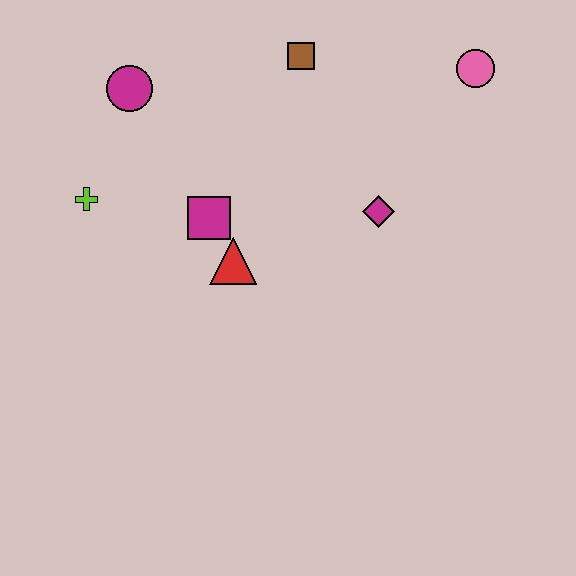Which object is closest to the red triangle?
The magenta square is closest to the red triangle.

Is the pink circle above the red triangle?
Yes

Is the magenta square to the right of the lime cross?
Yes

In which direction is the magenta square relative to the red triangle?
The magenta square is above the red triangle.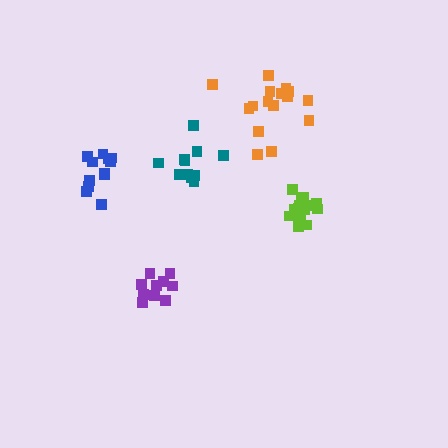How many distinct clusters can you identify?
There are 5 distinct clusters.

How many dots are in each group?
Group 1: 10 dots, Group 2: 16 dots, Group 3: 11 dots, Group 4: 16 dots, Group 5: 12 dots (65 total).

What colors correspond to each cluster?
The clusters are colored: purple, lime, teal, orange, blue.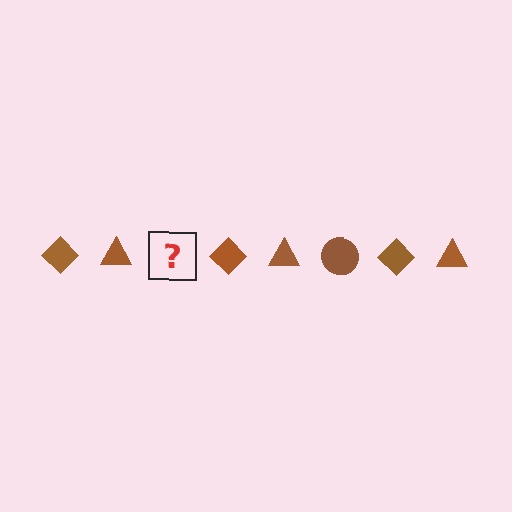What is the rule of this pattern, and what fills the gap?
The rule is that the pattern cycles through diamond, triangle, circle shapes in brown. The gap should be filled with a brown circle.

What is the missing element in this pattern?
The missing element is a brown circle.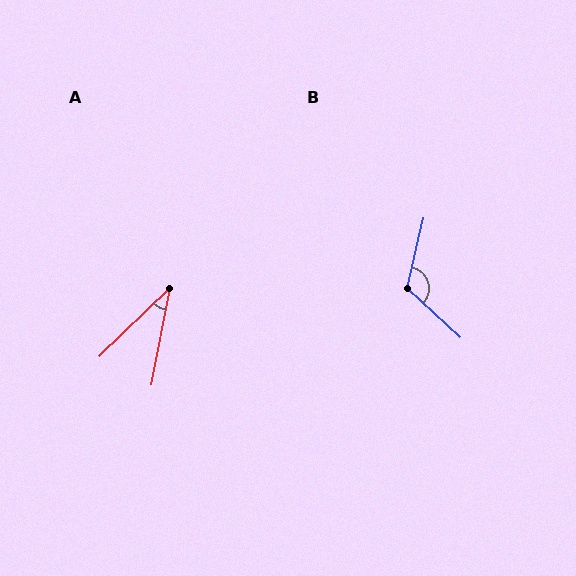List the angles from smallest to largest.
A (35°), B (119°).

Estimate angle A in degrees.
Approximately 35 degrees.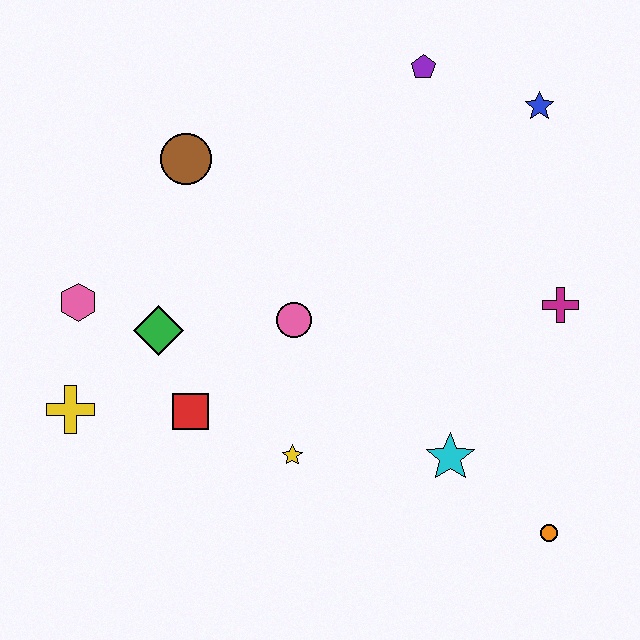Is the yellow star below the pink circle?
Yes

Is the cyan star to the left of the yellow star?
No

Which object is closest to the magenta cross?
The cyan star is closest to the magenta cross.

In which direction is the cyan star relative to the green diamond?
The cyan star is to the right of the green diamond.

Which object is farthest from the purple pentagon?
The yellow cross is farthest from the purple pentagon.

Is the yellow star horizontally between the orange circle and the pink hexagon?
Yes